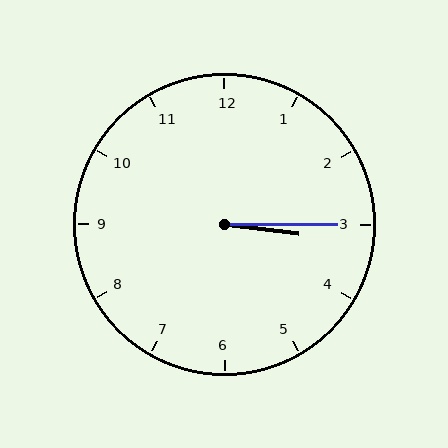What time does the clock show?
3:15.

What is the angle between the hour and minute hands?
Approximately 8 degrees.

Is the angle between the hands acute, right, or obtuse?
It is acute.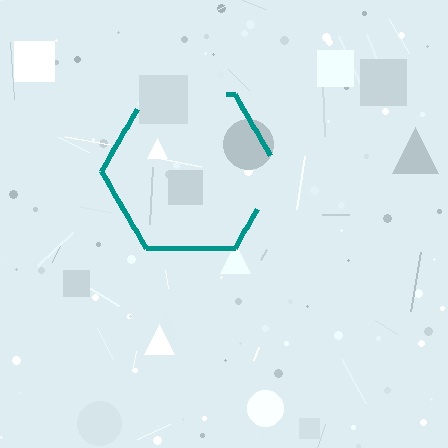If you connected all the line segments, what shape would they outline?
They would outline a hexagon.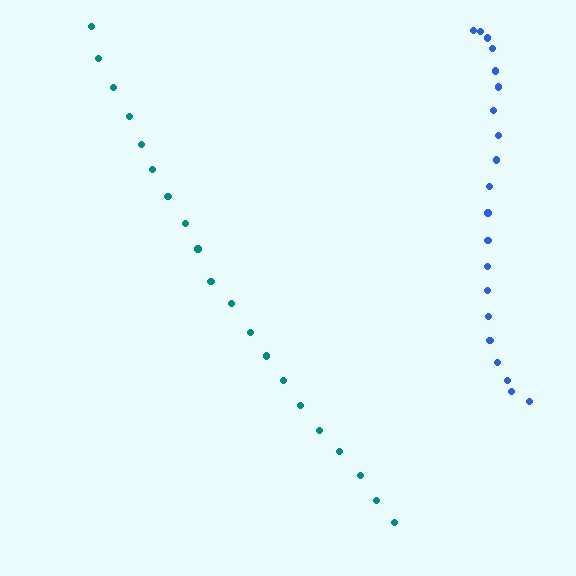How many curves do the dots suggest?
There are 2 distinct paths.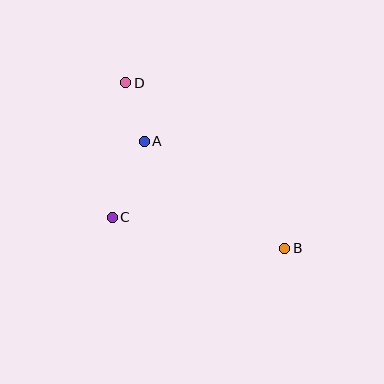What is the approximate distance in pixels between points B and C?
The distance between B and C is approximately 175 pixels.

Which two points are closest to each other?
Points A and D are closest to each other.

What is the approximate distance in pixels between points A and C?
The distance between A and C is approximately 82 pixels.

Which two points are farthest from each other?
Points B and D are farthest from each other.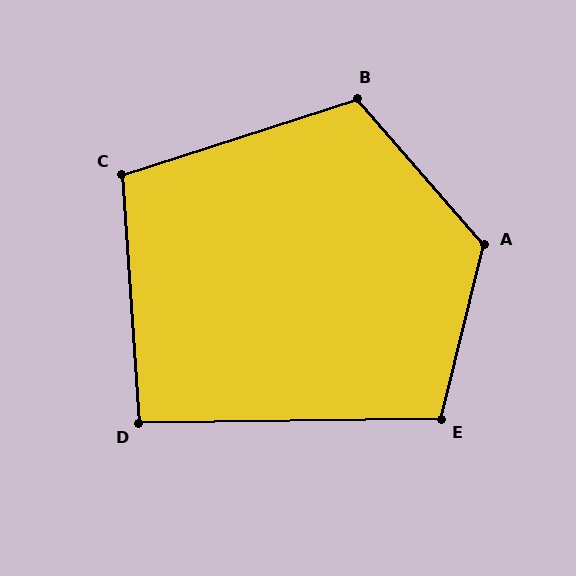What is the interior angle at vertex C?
Approximately 104 degrees (obtuse).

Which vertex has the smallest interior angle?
D, at approximately 93 degrees.